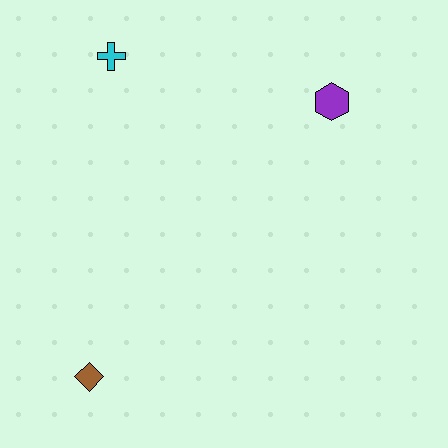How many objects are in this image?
There are 3 objects.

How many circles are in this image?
There are no circles.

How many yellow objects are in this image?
There are no yellow objects.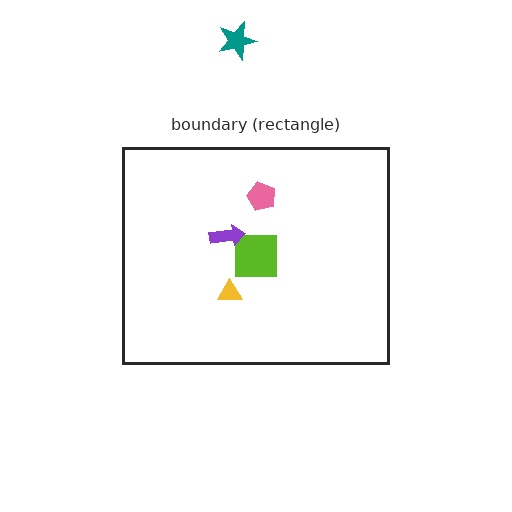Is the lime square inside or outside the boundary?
Inside.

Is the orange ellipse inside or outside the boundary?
Inside.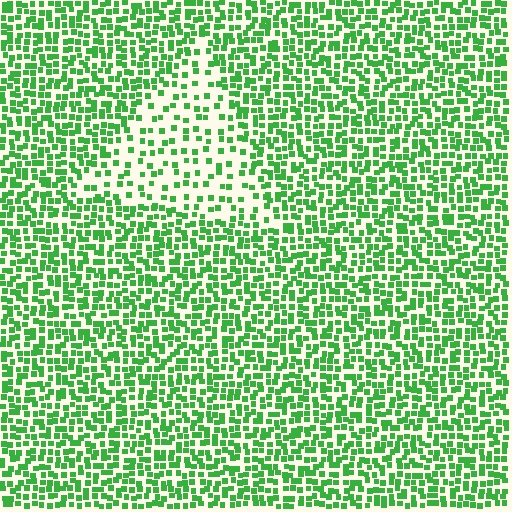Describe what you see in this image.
The image contains small green elements arranged at two different densities. A triangle-shaped region is visible where the elements are less densely packed than the surrounding area.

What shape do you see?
I see a triangle.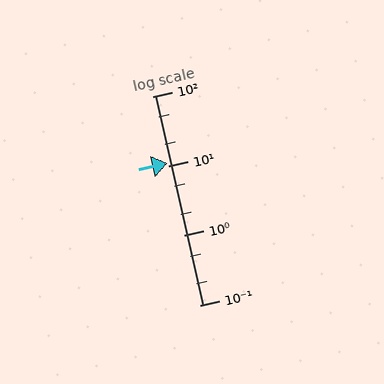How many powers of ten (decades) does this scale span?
The scale spans 3 decades, from 0.1 to 100.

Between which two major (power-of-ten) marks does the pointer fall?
The pointer is between 10 and 100.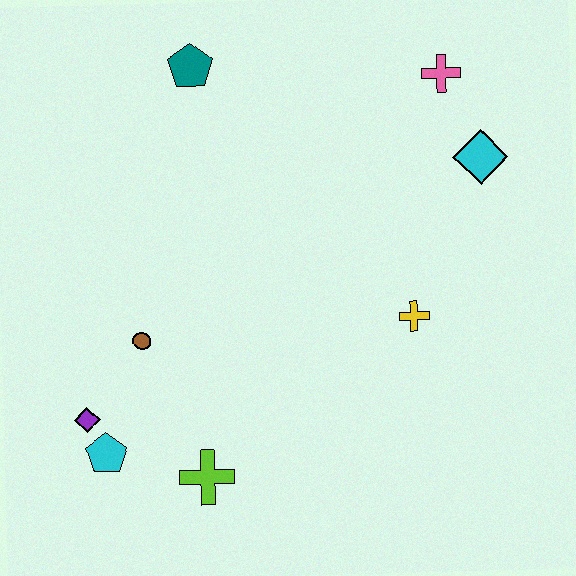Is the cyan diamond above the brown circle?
Yes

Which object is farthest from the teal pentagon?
The lime cross is farthest from the teal pentagon.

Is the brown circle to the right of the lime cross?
No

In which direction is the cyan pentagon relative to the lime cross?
The cyan pentagon is to the left of the lime cross.